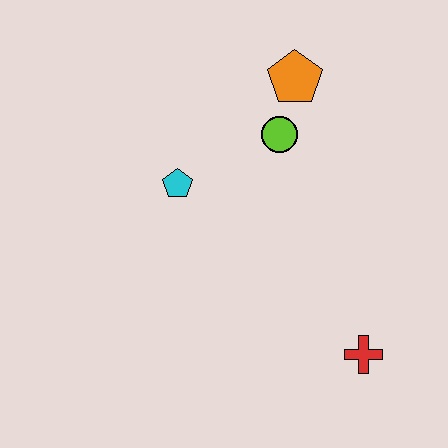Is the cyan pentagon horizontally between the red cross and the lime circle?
No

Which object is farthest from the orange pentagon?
The red cross is farthest from the orange pentagon.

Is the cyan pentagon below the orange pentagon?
Yes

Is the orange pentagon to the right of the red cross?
No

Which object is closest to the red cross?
The lime circle is closest to the red cross.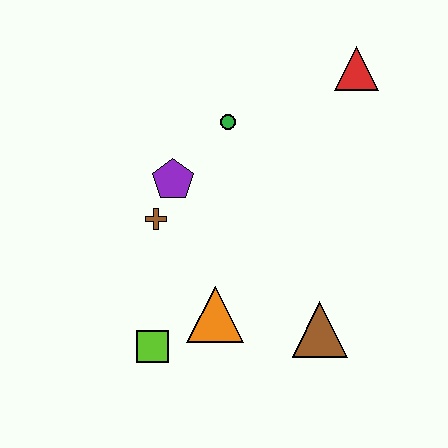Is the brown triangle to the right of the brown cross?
Yes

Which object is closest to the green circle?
The purple pentagon is closest to the green circle.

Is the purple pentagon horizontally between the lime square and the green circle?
Yes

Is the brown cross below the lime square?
No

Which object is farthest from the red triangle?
The lime square is farthest from the red triangle.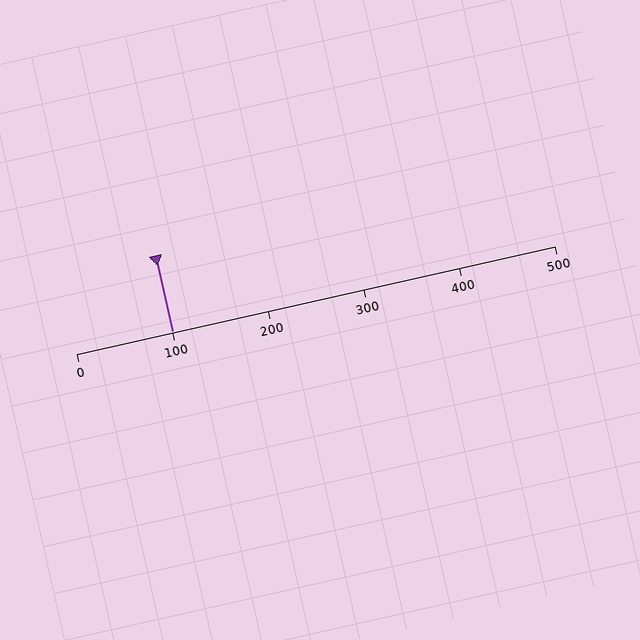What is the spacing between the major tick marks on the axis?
The major ticks are spaced 100 apart.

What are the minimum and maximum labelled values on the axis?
The axis runs from 0 to 500.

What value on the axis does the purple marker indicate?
The marker indicates approximately 100.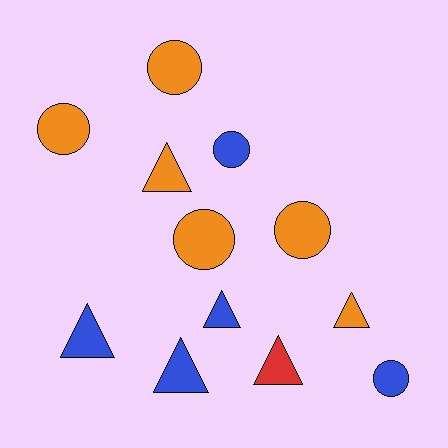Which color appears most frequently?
Orange, with 6 objects.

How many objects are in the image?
There are 12 objects.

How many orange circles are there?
There are 4 orange circles.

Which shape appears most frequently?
Circle, with 6 objects.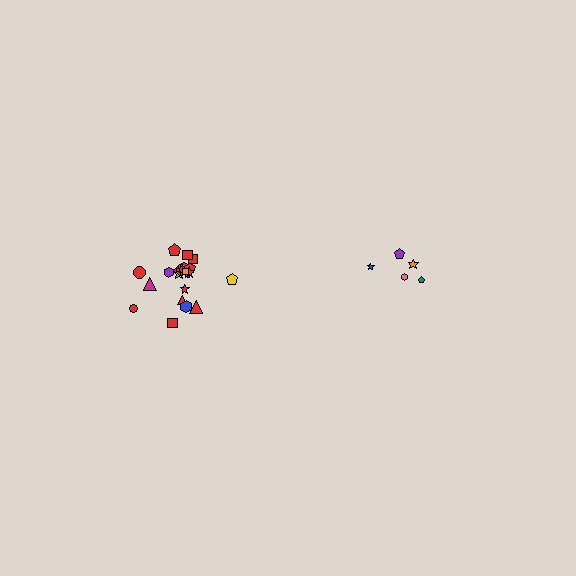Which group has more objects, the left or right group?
The left group.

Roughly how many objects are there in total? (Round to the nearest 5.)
Roughly 25 objects in total.